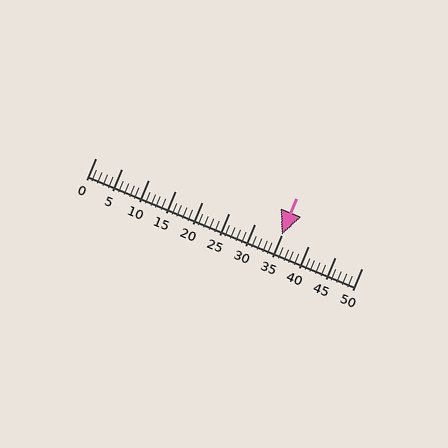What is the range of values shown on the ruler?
The ruler shows values from 0 to 50.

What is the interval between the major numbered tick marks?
The major tick marks are spaced 5 units apart.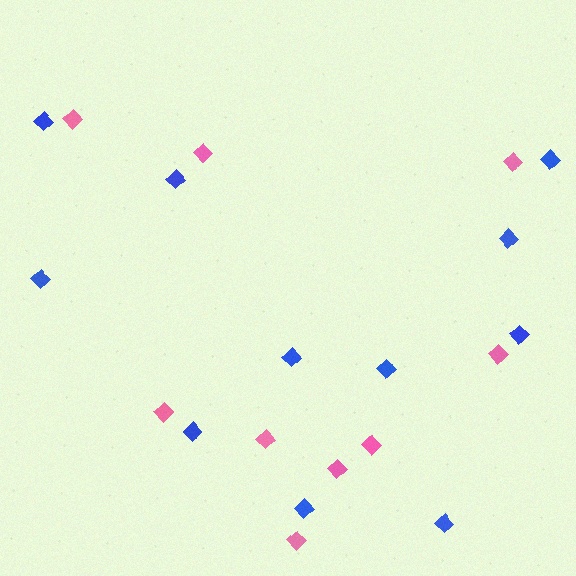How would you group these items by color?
There are 2 groups: one group of pink diamonds (9) and one group of blue diamonds (11).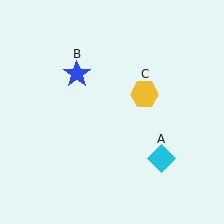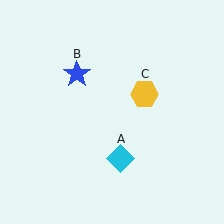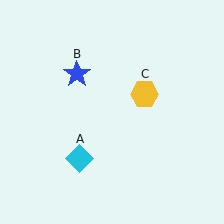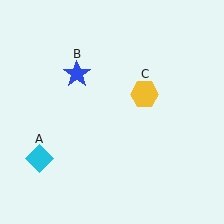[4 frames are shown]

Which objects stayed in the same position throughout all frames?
Blue star (object B) and yellow hexagon (object C) remained stationary.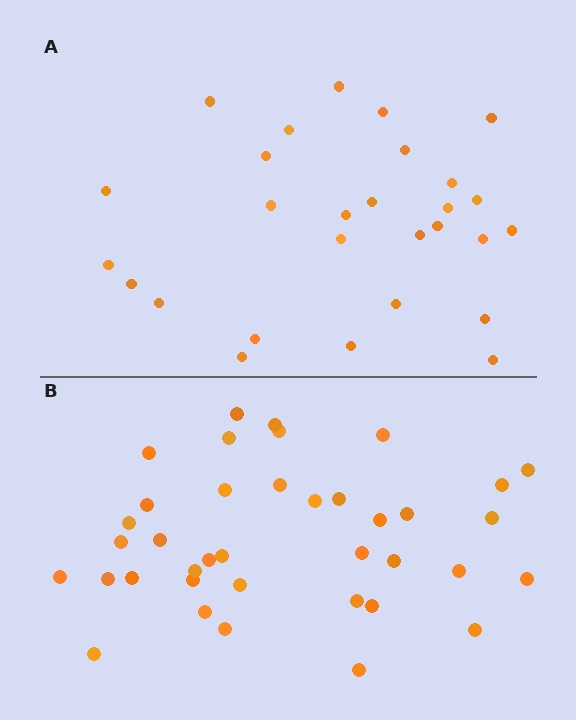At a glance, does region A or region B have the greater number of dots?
Region B (the bottom region) has more dots.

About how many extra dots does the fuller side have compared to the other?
Region B has roughly 10 or so more dots than region A.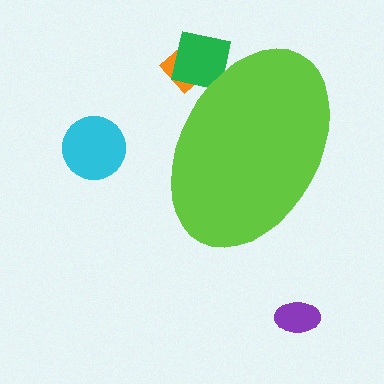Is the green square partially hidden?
Yes, the green square is partially hidden behind the lime ellipse.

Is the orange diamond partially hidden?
Yes, the orange diamond is partially hidden behind the lime ellipse.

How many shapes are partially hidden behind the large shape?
2 shapes are partially hidden.